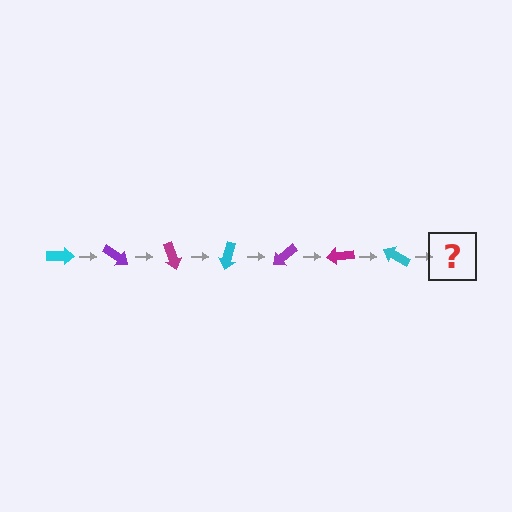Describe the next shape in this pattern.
It should be a purple arrow, rotated 245 degrees from the start.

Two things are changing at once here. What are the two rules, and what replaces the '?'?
The two rules are that it rotates 35 degrees each step and the color cycles through cyan, purple, and magenta. The '?' should be a purple arrow, rotated 245 degrees from the start.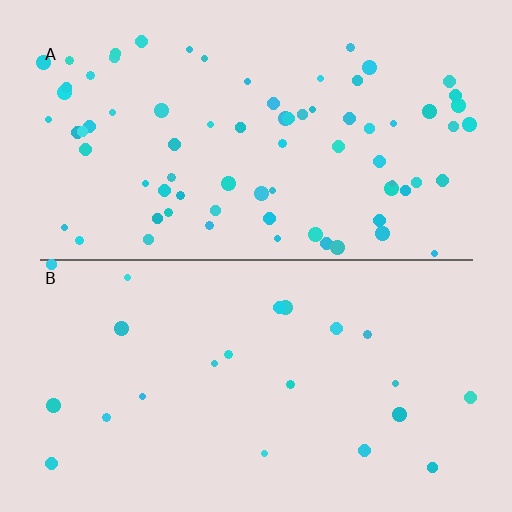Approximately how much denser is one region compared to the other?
Approximately 3.4× — region A over region B.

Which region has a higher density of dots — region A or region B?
A (the top).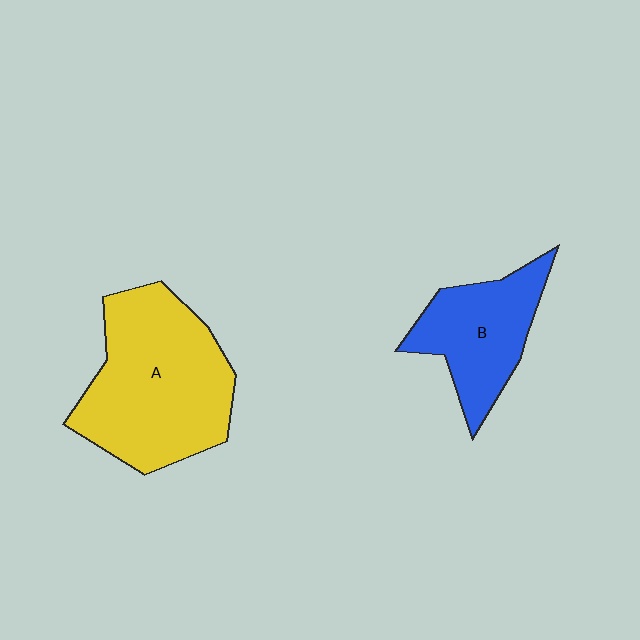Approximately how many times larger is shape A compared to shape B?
Approximately 1.7 times.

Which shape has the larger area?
Shape A (yellow).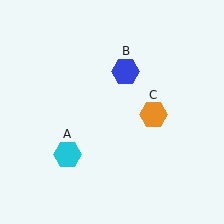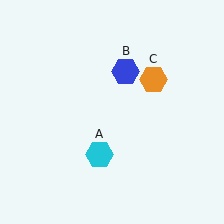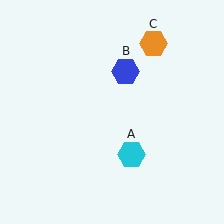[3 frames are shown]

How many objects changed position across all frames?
2 objects changed position: cyan hexagon (object A), orange hexagon (object C).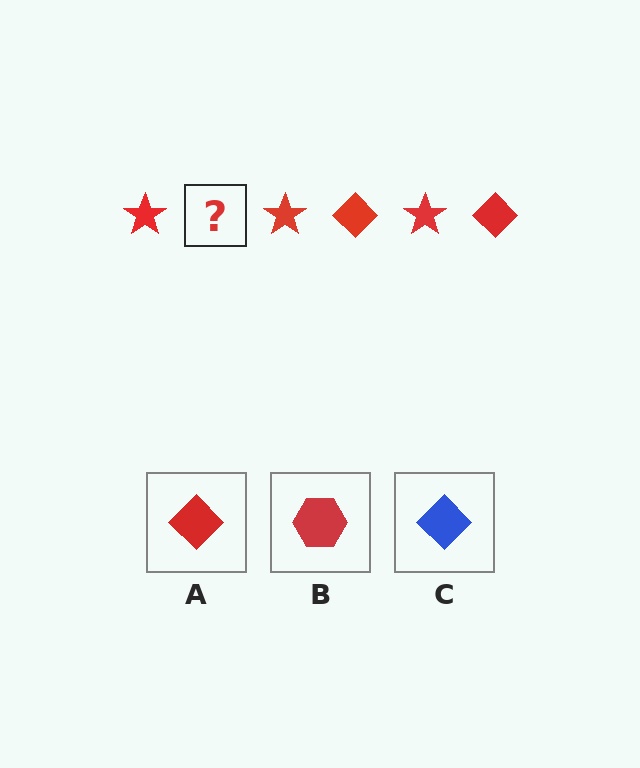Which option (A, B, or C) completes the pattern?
A.